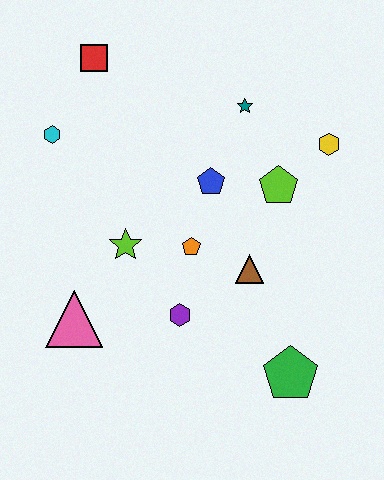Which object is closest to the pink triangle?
The lime star is closest to the pink triangle.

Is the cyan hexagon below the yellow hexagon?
No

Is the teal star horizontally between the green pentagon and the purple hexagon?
Yes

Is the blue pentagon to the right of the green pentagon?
No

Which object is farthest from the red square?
The green pentagon is farthest from the red square.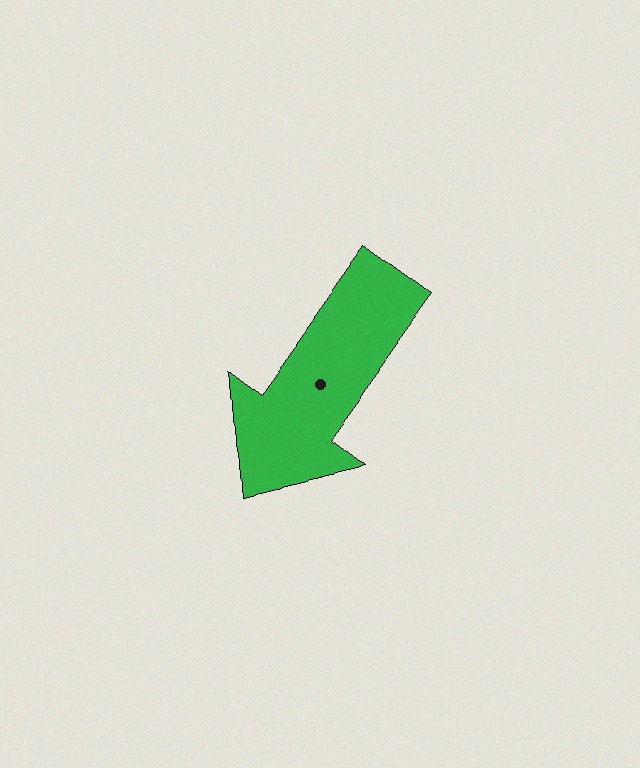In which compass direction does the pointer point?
Southwest.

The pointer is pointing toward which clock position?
Roughly 7 o'clock.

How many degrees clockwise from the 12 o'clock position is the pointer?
Approximately 216 degrees.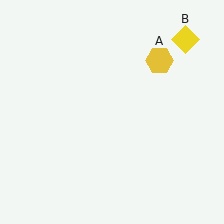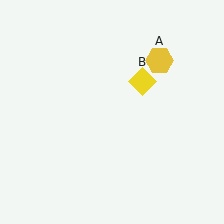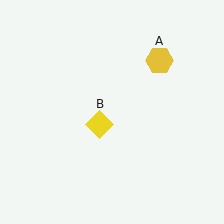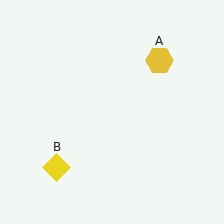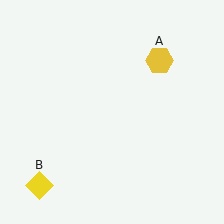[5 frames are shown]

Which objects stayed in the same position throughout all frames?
Yellow hexagon (object A) remained stationary.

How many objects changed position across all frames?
1 object changed position: yellow diamond (object B).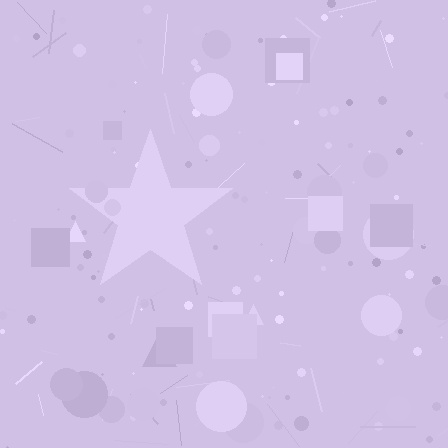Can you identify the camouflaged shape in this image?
The camouflaged shape is a star.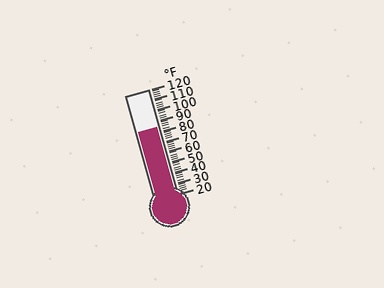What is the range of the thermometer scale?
The thermometer scale ranges from 20°F to 120°F.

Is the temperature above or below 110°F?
The temperature is below 110°F.